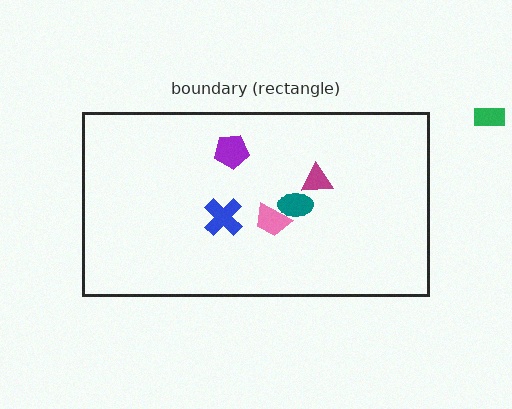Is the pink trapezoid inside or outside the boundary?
Inside.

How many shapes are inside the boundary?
5 inside, 1 outside.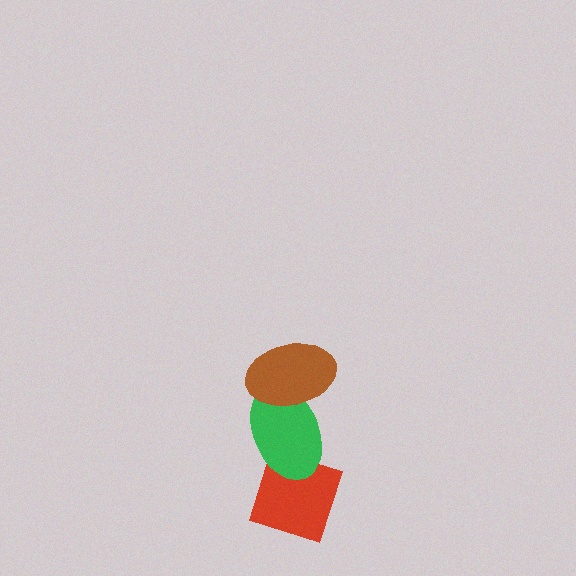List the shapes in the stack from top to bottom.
From top to bottom: the brown ellipse, the green ellipse, the red diamond.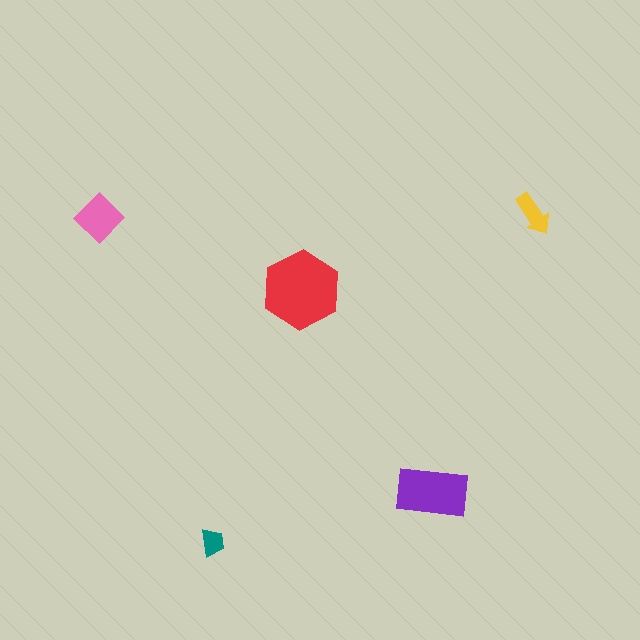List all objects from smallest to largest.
The teal trapezoid, the yellow arrow, the pink diamond, the purple rectangle, the red hexagon.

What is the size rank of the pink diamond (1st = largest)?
3rd.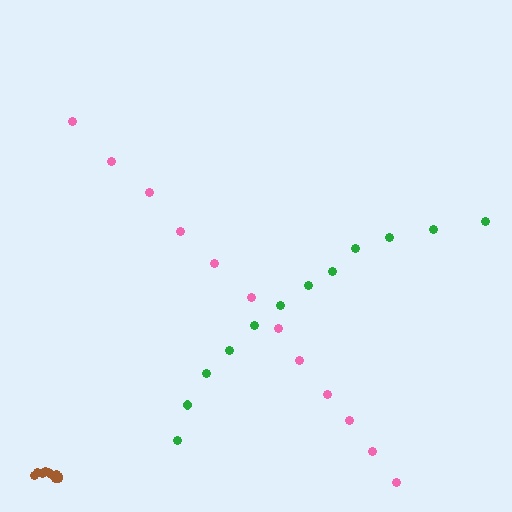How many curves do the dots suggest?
There are 3 distinct paths.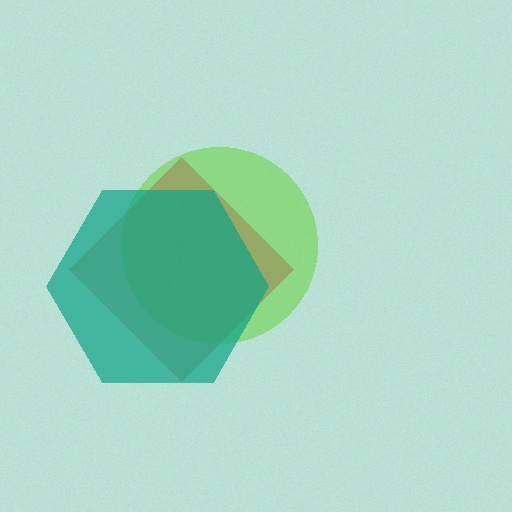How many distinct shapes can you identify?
There are 3 distinct shapes: a lime circle, a brown diamond, a teal hexagon.